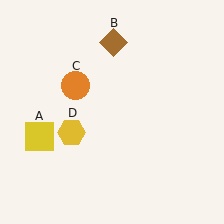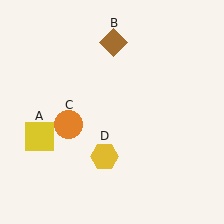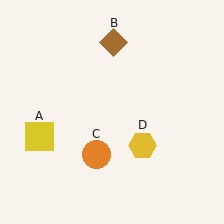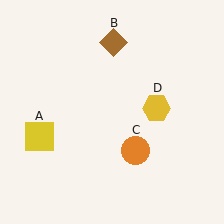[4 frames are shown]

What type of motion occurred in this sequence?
The orange circle (object C), yellow hexagon (object D) rotated counterclockwise around the center of the scene.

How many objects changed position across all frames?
2 objects changed position: orange circle (object C), yellow hexagon (object D).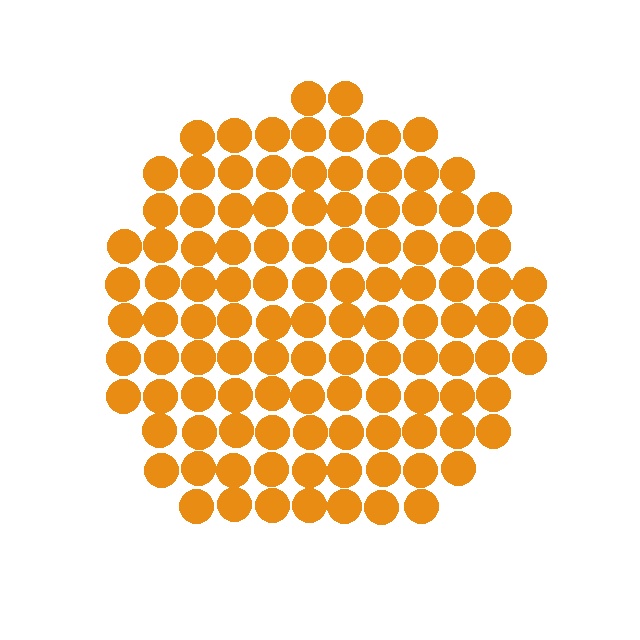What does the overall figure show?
The overall figure shows a circle.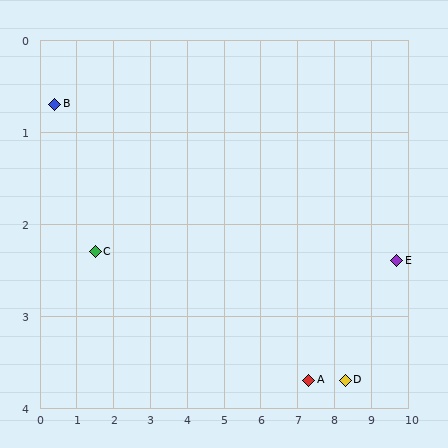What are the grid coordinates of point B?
Point B is at approximately (0.4, 0.7).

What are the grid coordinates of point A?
Point A is at approximately (7.3, 3.7).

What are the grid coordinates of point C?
Point C is at approximately (1.5, 2.3).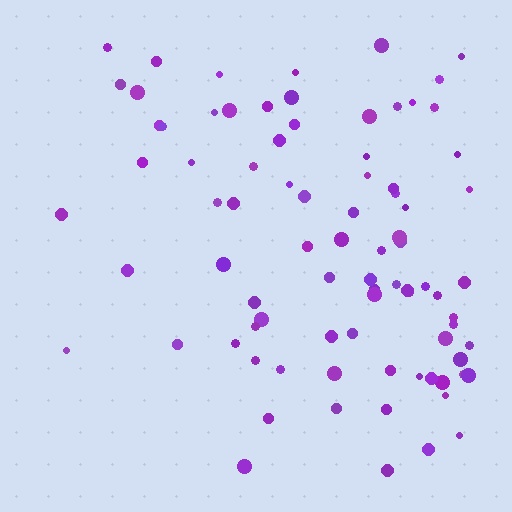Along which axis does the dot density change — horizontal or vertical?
Horizontal.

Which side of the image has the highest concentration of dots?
The right.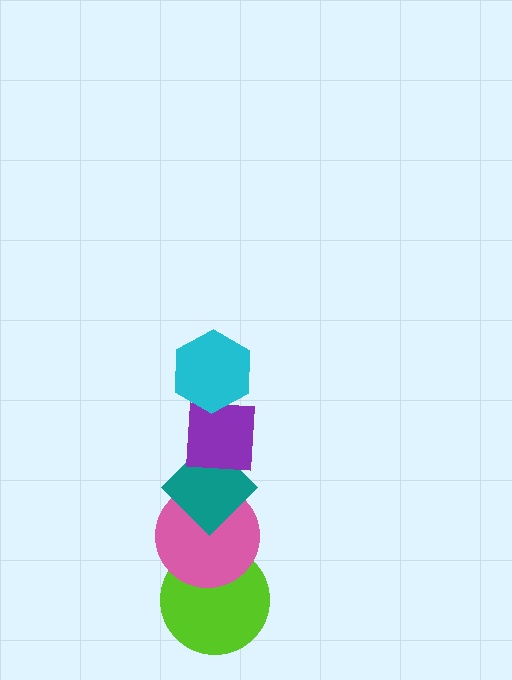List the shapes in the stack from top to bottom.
From top to bottom: the cyan hexagon, the purple square, the teal diamond, the pink circle, the lime circle.